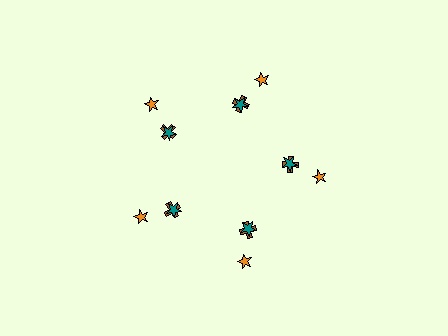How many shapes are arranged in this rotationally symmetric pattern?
There are 15 shapes, arranged in 5 groups of 3.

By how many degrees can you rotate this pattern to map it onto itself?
The pattern maps onto itself every 72 degrees of rotation.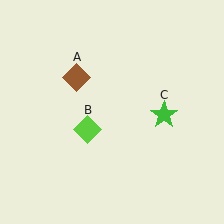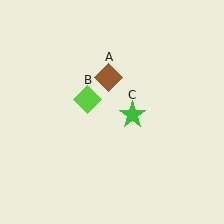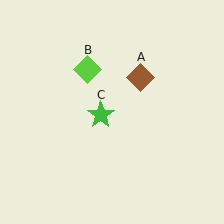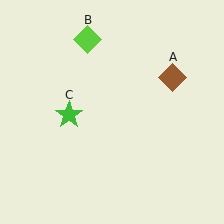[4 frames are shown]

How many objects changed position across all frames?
3 objects changed position: brown diamond (object A), lime diamond (object B), green star (object C).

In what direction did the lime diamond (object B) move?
The lime diamond (object B) moved up.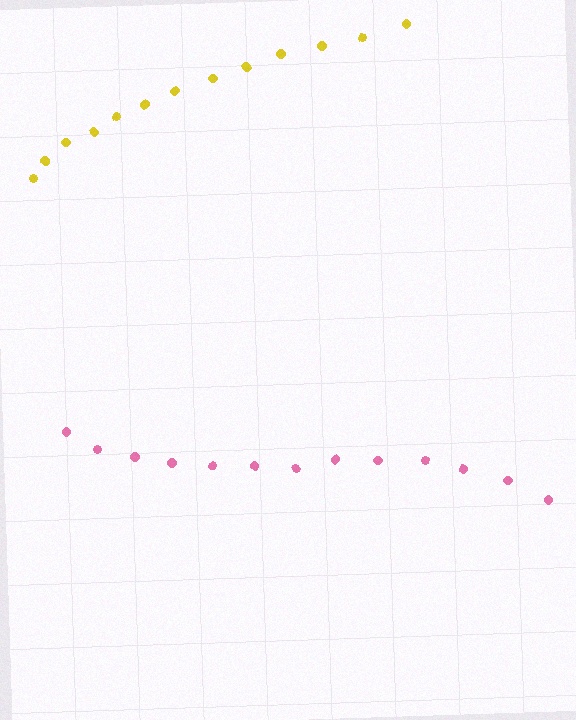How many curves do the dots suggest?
There are 2 distinct paths.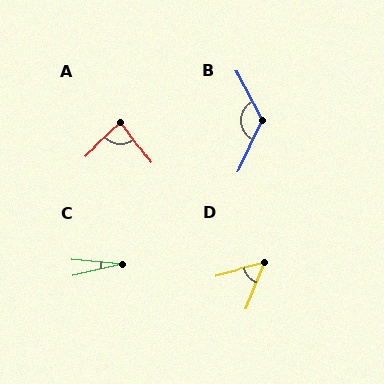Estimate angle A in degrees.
Approximately 83 degrees.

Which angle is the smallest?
C, at approximately 18 degrees.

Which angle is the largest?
B, at approximately 126 degrees.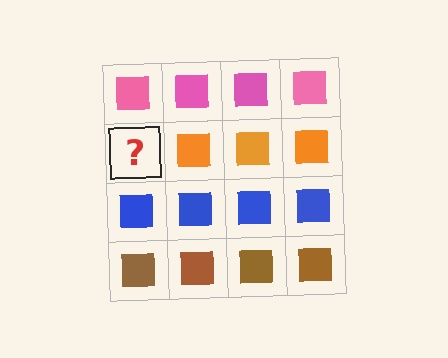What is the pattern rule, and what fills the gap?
The rule is that each row has a consistent color. The gap should be filled with an orange square.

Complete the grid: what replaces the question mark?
The question mark should be replaced with an orange square.